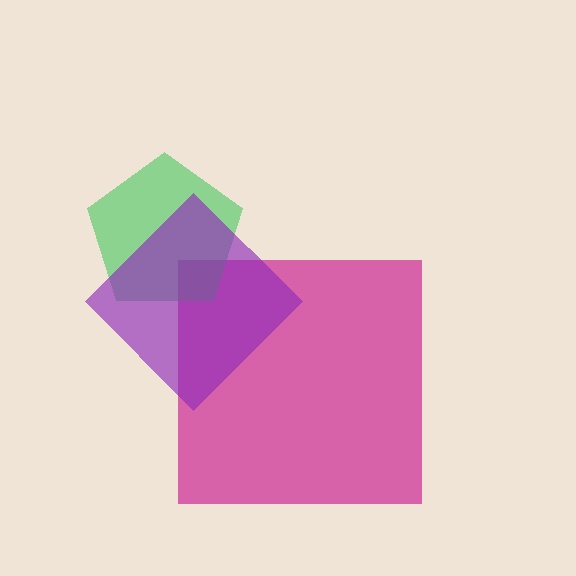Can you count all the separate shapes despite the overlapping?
Yes, there are 3 separate shapes.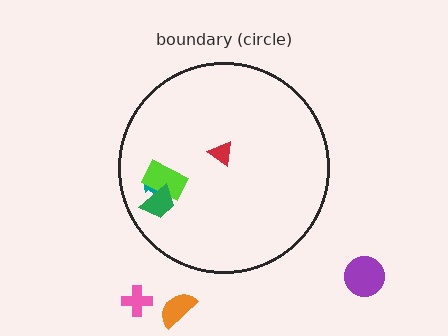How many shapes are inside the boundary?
4 inside, 3 outside.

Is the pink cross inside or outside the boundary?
Outside.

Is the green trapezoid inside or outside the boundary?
Inside.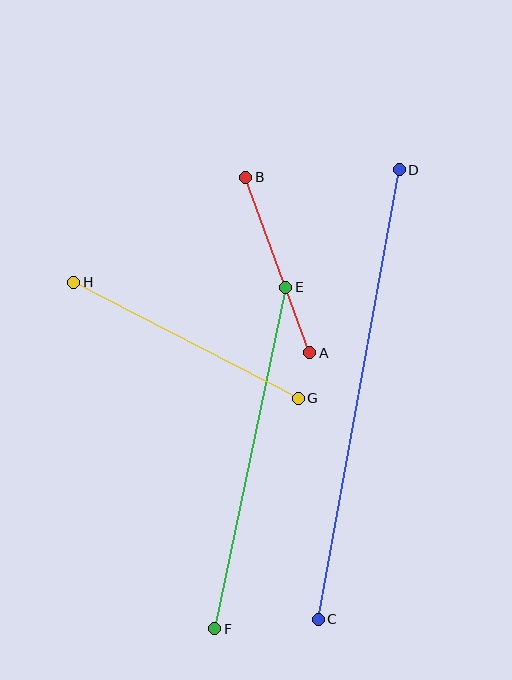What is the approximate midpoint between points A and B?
The midpoint is at approximately (278, 265) pixels.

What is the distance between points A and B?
The distance is approximately 187 pixels.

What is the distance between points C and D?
The distance is approximately 457 pixels.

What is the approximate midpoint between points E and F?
The midpoint is at approximately (250, 458) pixels.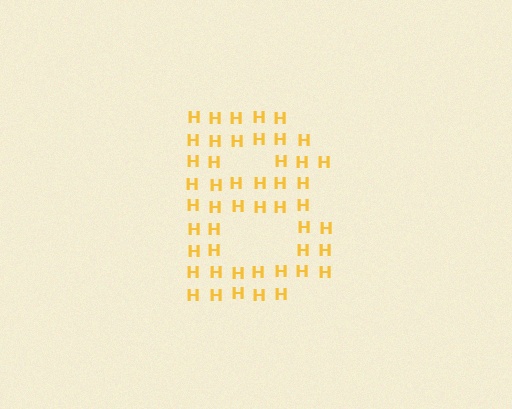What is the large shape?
The large shape is the letter B.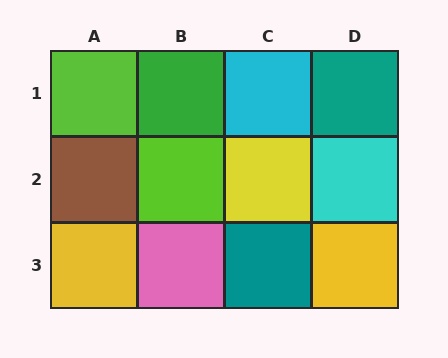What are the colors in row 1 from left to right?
Lime, green, cyan, teal.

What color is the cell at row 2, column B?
Lime.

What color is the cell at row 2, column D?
Cyan.